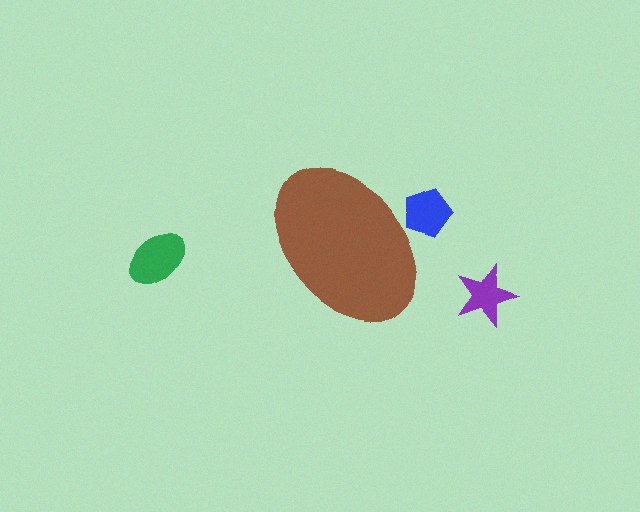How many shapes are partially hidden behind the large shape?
1 shape is partially hidden.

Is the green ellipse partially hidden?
No, the green ellipse is fully visible.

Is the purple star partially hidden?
No, the purple star is fully visible.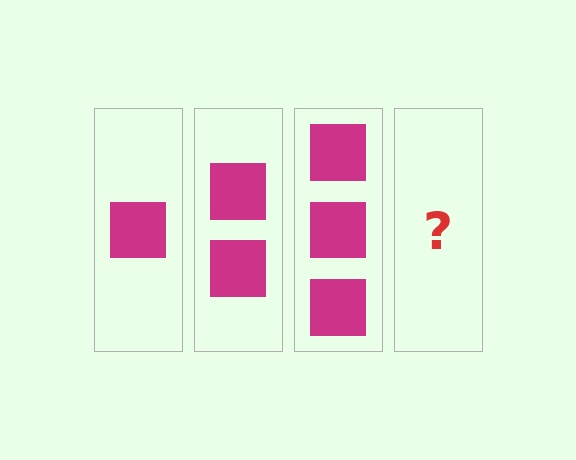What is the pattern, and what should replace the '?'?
The pattern is that each step adds one more square. The '?' should be 4 squares.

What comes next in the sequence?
The next element should be 4 squares.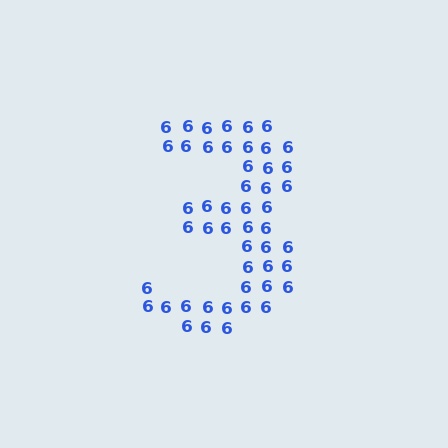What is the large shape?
The large shape is the digit 3.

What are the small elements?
The small elements are digit 6's.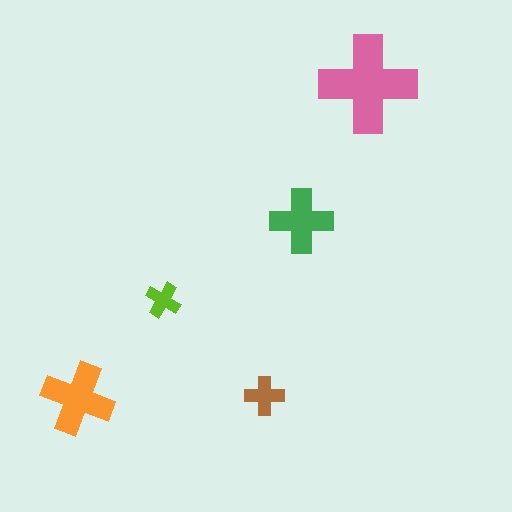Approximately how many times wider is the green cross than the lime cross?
About 2 times wider.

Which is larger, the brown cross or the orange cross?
The orange one.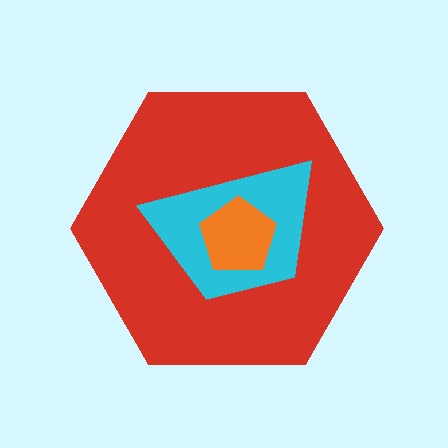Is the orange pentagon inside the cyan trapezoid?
Yes.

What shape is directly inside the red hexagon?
The cyan trapezoid.